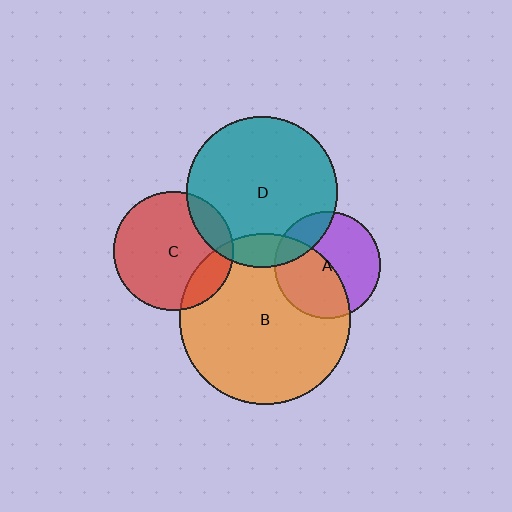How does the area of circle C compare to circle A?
Approximately 1.3 times.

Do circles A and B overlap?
Yes.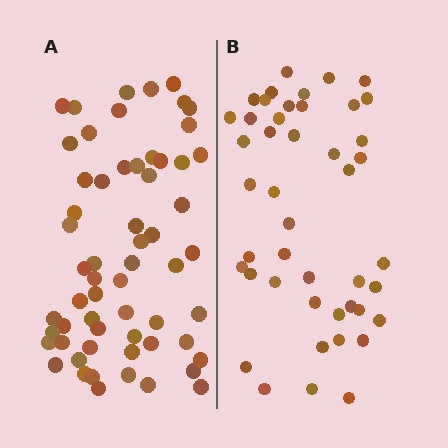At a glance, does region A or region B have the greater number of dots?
Region A (the left region) has more dots.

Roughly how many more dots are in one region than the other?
Region A has approximately 15 more dots than region B.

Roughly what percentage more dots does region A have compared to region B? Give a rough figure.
About 35% more.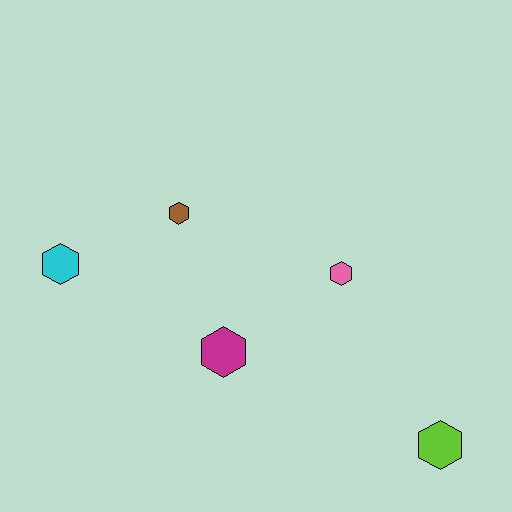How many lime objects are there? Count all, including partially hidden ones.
There is 1 lime object.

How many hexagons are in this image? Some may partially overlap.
There are 5 hexagons.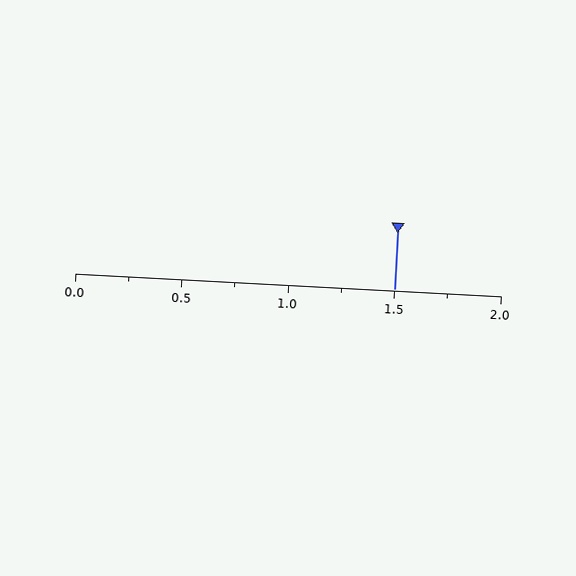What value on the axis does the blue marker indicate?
The marker indicates approximately 1.5.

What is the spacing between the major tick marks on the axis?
The major ticks are spaced 0.5 apart.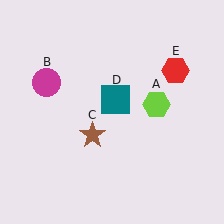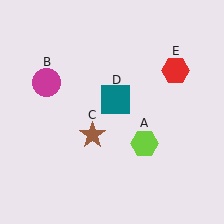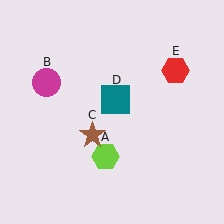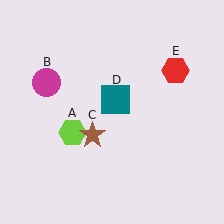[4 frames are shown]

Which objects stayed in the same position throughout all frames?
Magenta circle (object B) and brown star (object C) and teal square (object D) and red hexagon (object E) remained stationary.